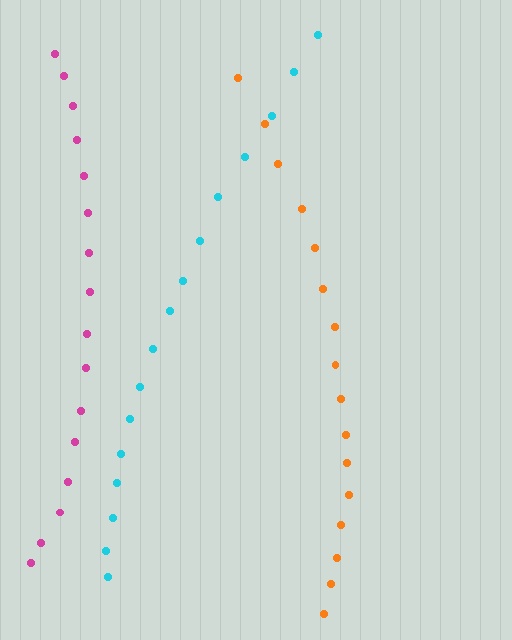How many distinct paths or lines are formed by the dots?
There are 3 distinct paths.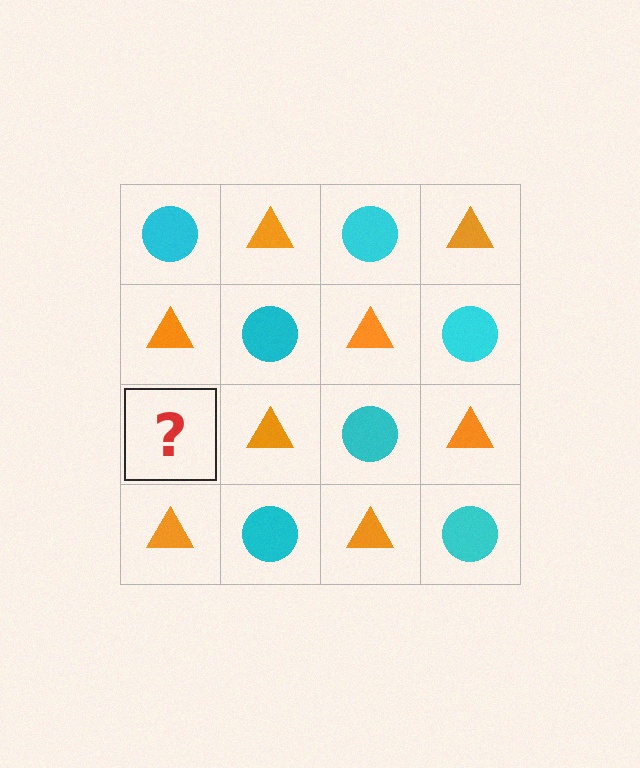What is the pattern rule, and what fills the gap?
The rule is that it alternates cyan circle and orange triangle in a checkerboard pattern. The gap should be filled with a cyan circle.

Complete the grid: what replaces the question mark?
The question mark should be replaced with a cyan circle.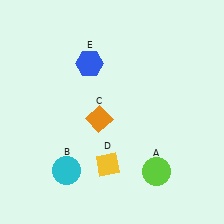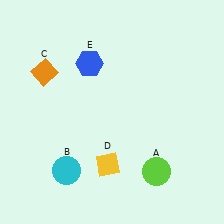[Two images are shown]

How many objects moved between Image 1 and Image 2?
1 object moved between the two images.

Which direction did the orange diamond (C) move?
The orange diamond (C) moved left.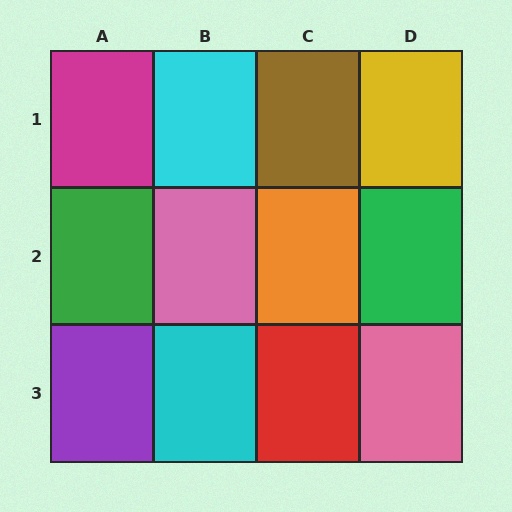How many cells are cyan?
2 cells are cyan.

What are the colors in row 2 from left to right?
Green, pink, orange, green.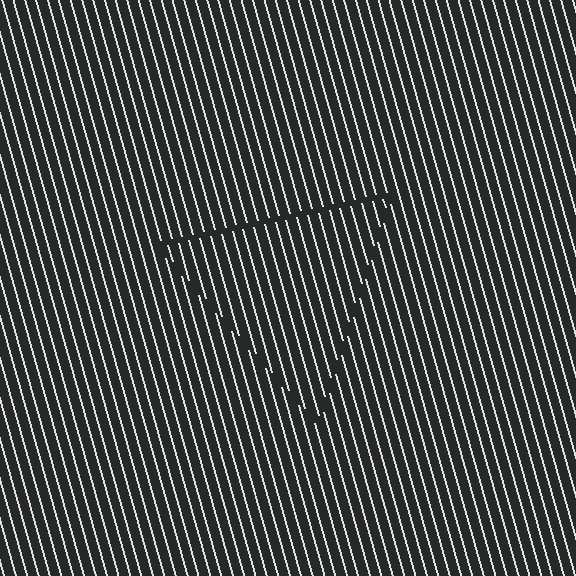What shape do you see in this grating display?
An illusory triangle. The interior of the shape contains the same grating, shifted by half a period — the contour is defined by the phase discontinuity where line-ends from the inner and outer gratings abut.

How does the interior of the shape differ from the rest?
The interior of the shape contains the same grating, shifted by half a period — the contour is defined by the phase discontinuity where line-ends from the inner and outer gratings abut.